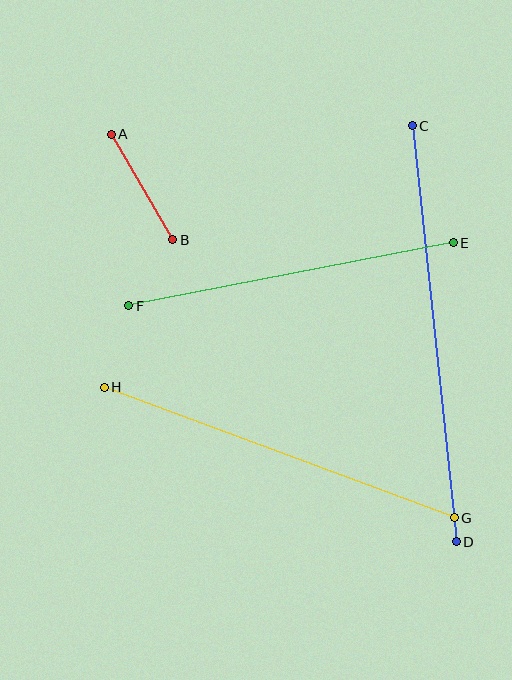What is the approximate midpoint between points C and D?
The midpoint is at approximately (434, 334) pixels.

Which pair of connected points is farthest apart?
Points C and D are farthest apart.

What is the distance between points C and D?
The distance is approximately 418 pixels.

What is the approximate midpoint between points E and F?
The midpoint is at approximately (291, 274) pixels.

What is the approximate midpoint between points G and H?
The midpoint is at approximately (279, 452) pixels.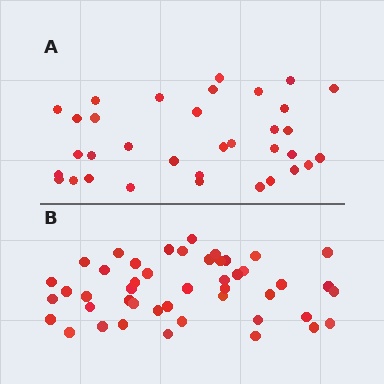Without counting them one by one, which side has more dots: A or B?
Region B (the bottom region) has more dots.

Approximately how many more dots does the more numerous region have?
Region B has roughly 12 or so more dots than region A.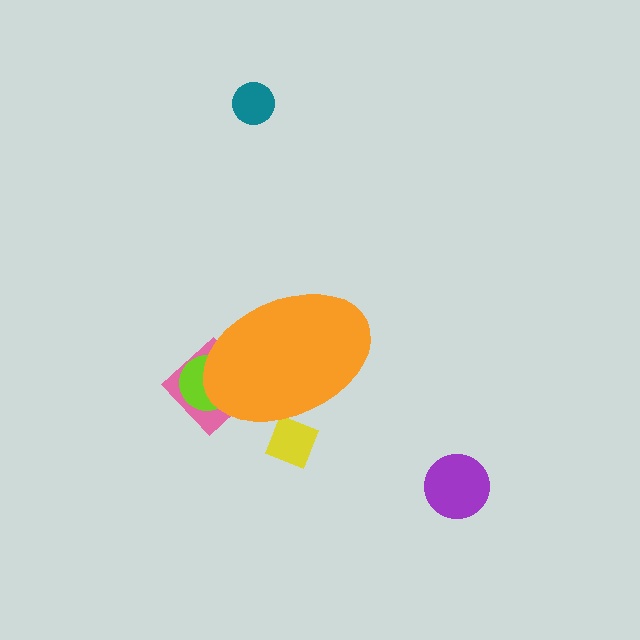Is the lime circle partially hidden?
Yes, the lime circle is partially hidden behind the orange ellipse.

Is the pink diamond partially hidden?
Yes, the pink diamond is partially hidden behind the orange ellipse.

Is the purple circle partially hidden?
No, the purple circle is fully visible.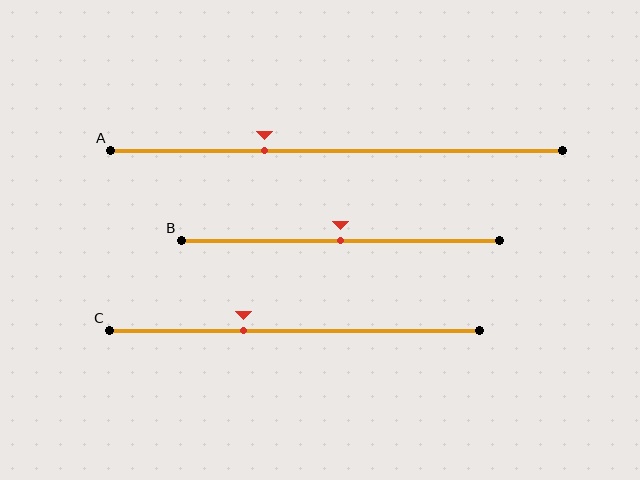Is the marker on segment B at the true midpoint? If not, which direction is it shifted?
Yes, the marker on segment B is at the true midpoint.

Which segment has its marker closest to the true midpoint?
Segment B has its marker closest to the true midpoint.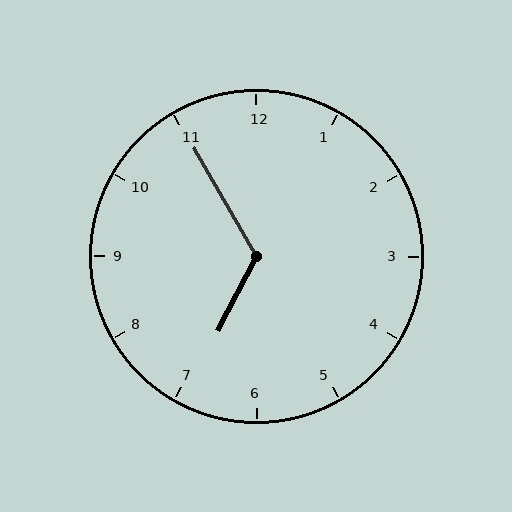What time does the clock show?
6:55.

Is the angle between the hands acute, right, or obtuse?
It is obtuse.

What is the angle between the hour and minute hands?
Approximately 122 degrees.